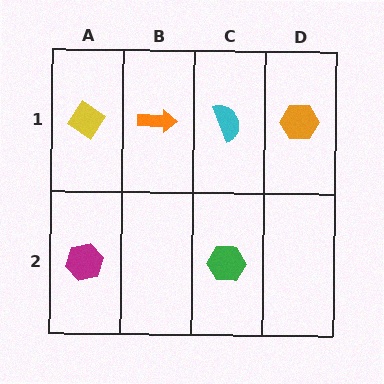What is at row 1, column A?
A yellow diamond.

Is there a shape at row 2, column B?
No, that cell is empty.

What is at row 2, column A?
A magenta hexagon.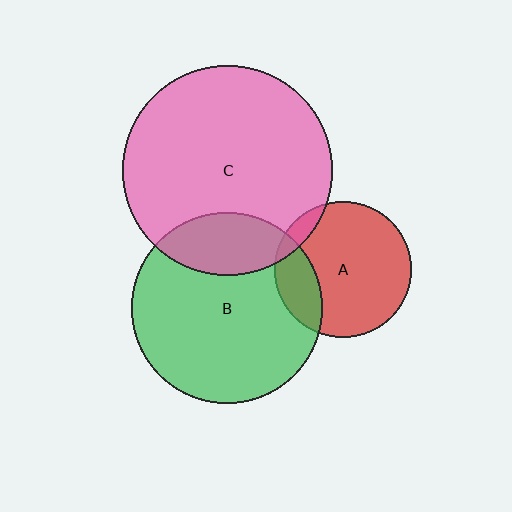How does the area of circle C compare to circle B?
Approximately 1.2 times.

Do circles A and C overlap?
Yes.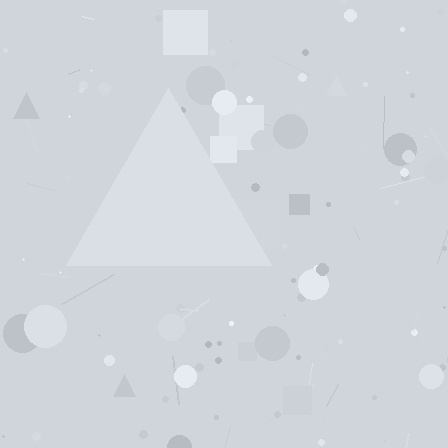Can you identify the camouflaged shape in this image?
The camouflaged shape is a triangle.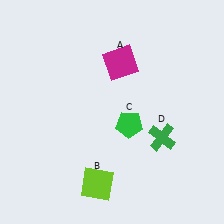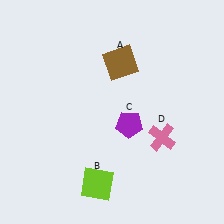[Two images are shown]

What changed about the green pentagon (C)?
In Image 1, C is green. In Image 2, it changed to purple.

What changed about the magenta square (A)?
In Image 1, A is magenta. In Image 2, it changed to brown.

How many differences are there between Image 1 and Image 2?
There are 3 differences between the two images.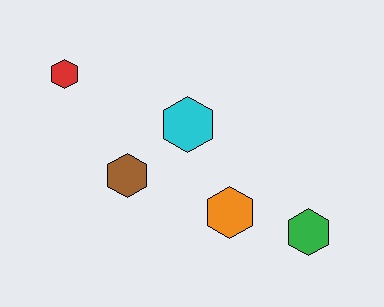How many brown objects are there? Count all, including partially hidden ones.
There is 1 brown object.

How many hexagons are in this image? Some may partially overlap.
There are 5 hexagons.